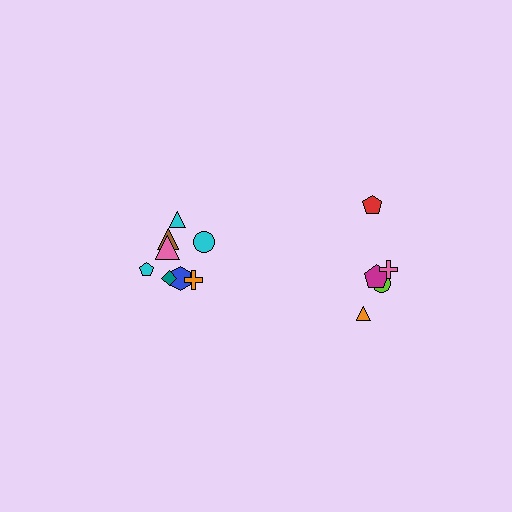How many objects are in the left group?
There are 8 objects.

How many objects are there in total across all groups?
There are 13 objects.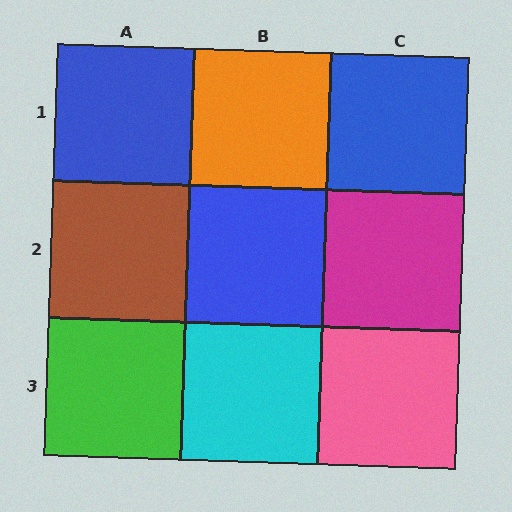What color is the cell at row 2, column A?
Brown.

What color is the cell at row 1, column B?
Orange.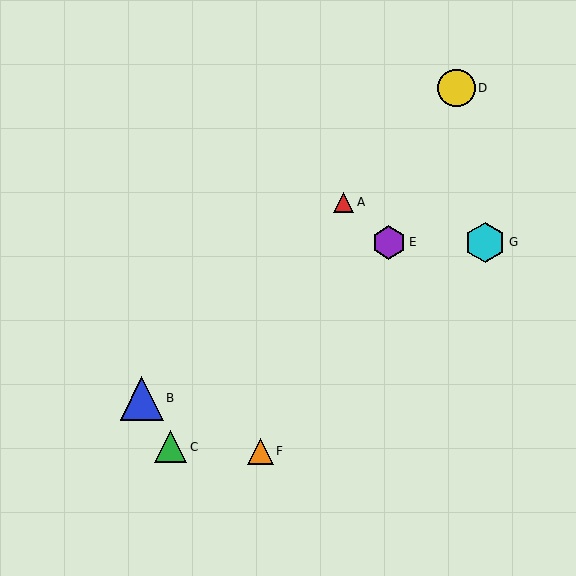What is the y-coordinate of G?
Object G is at y≈242.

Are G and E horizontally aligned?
Yes, both are at y≈242.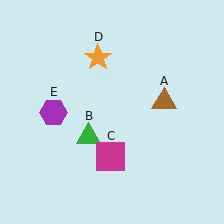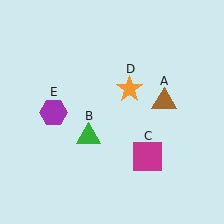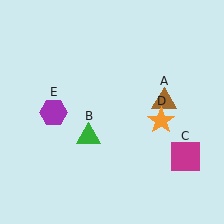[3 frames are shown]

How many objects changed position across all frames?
2 objects changed position: magenta square (object C), orange star (object D).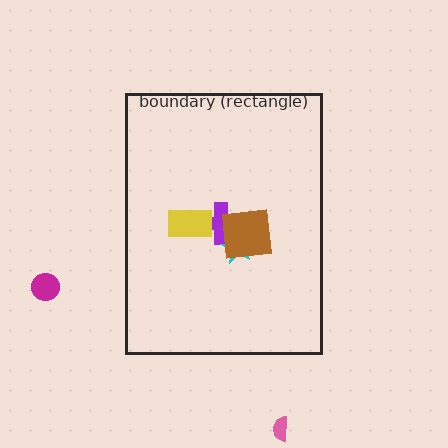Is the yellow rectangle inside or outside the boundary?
Inside.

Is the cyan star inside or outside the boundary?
Inside.